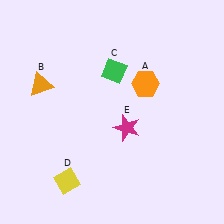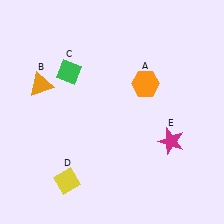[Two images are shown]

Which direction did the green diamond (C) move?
The green diamond (C) moved left.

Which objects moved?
The objects that moved are: the green diamond (C), the magenta star (E).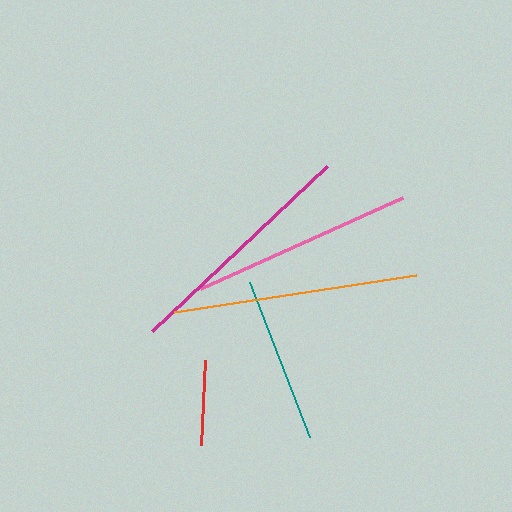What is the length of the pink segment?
The pink segment is approximately 221 pixels long.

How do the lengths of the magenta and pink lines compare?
The magenta and pink lines are approximately the same length.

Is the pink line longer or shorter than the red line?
The pink line is longer than the red line.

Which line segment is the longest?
The orange line is the longest at approximately 245 pixels.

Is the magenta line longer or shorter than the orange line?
The orange line is longer than the magenta line.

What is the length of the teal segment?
The teal segment is approximately 166 pixels long.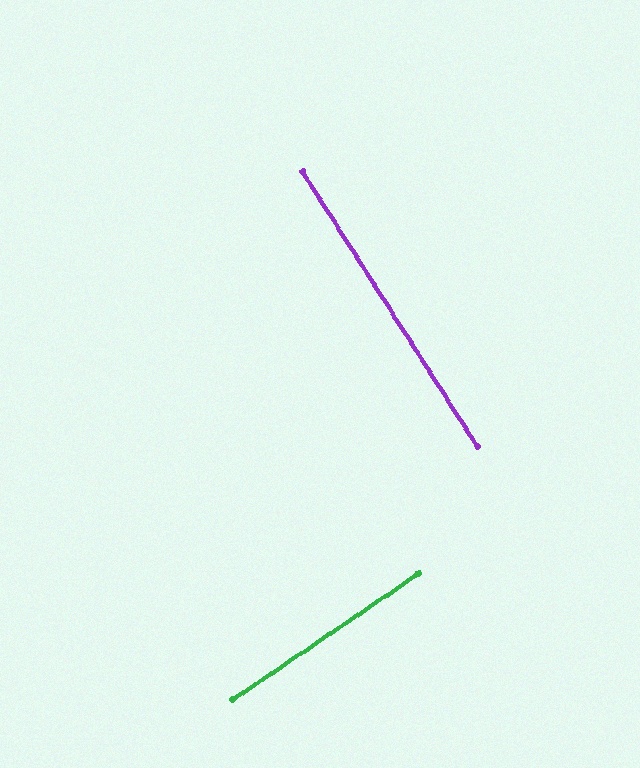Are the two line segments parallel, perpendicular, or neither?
Perpendicular — they meet at approximately 88°.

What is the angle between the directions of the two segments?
Approximately 88 degrees.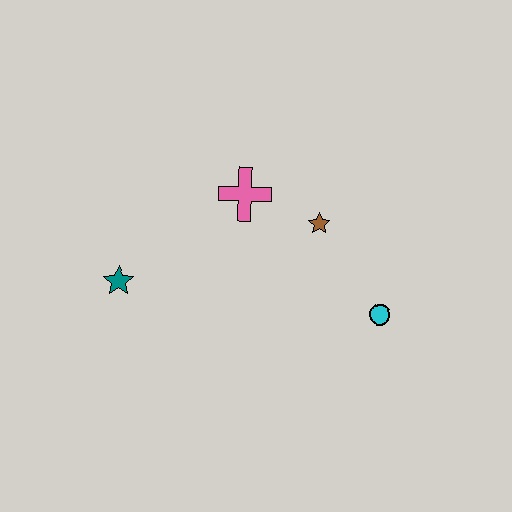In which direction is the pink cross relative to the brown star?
The pink cross is to the left of the brown star.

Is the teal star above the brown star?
No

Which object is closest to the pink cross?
The brown star is closest to the pink cross.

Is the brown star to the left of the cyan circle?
Yes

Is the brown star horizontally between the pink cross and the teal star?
No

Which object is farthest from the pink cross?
The cyan circle is farthest from the pink cross.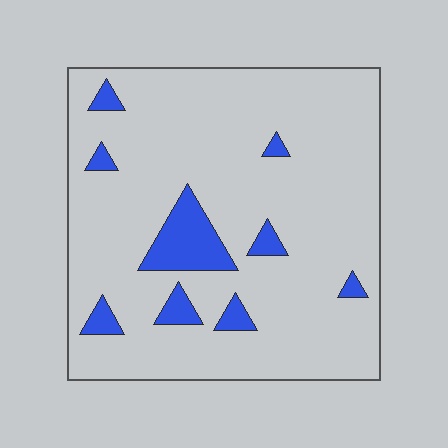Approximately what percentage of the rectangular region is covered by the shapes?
Approximately 10%.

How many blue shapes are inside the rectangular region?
9.